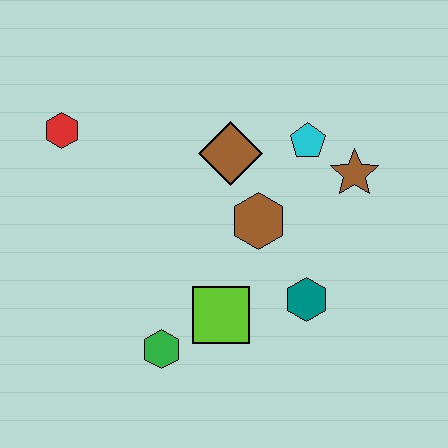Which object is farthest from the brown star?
The red hexagon is farthest from the brown star.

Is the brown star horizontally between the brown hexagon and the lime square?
No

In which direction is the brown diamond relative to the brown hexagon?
The brown diamond is above the brown hexagon.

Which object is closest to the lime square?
The green hexagon is closest to the lime square.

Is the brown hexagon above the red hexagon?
No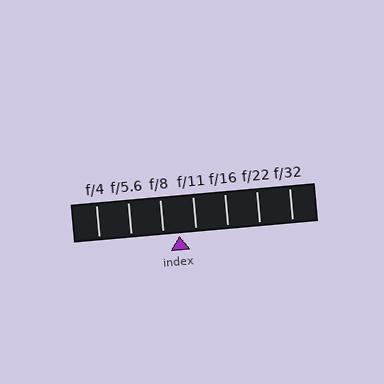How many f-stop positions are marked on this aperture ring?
There are 7 f-stop positions marked.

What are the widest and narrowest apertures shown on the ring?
The widest aperture shown is f/4 and the narrowest is f/32.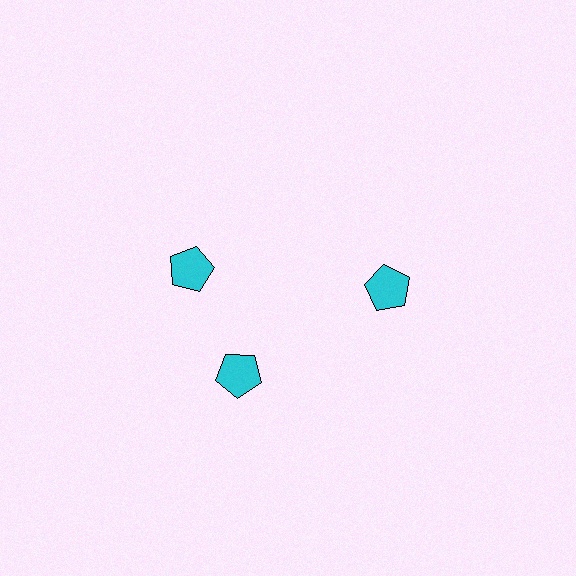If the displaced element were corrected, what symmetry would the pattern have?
It would have 3-fold rotational symmetry — the pattern would map onto itself every 120 degrees.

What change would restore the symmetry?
The symmetry would be restored by rotating it back into even spacing with its neighbors so that all 3 pentagons sit at equal angles and equal distance from the center.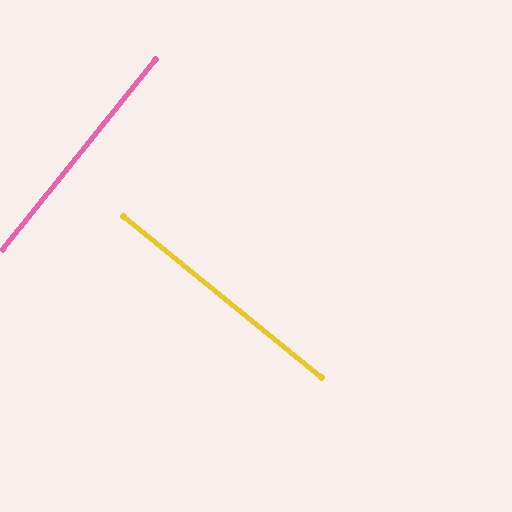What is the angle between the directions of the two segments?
Approximately 90 degrees.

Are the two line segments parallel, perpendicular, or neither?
Perpendicular — they meet at approximately 90°.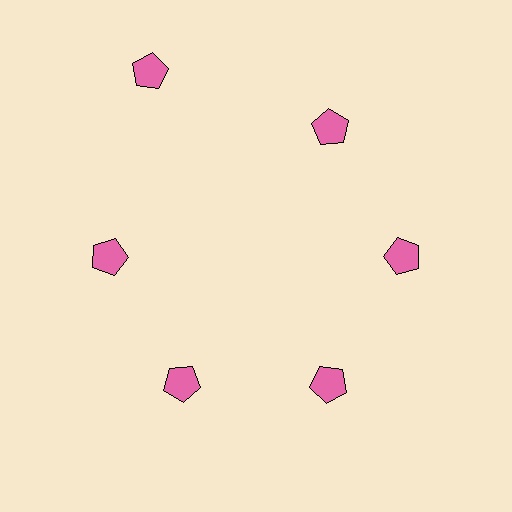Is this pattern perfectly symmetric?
No. The 6 pink pentagons are arranged in a ring, but one element near the 11 o'clock position is pushed outward from the center, breaking the 6-fold rotational symmetry.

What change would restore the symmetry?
The symmetry would be restored by moving it inward, back onto the ring so that all 6 pentagons sit at equal angles and equal distance from the center.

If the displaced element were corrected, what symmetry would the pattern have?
It would have 6-fold rotational symmetry — the pattern would map onto itself every 60 degrees.